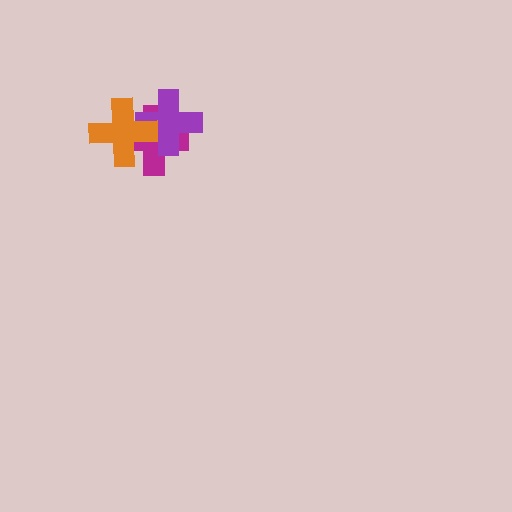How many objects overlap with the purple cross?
2 objects overlap with the purple cross.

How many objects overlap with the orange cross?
2 objects overlap with the orange cross.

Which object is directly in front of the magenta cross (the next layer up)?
The purple cross is directly in front of the magenta cross.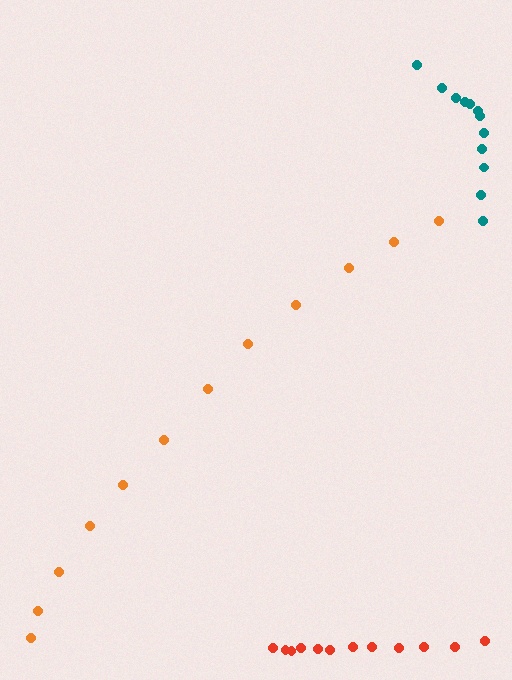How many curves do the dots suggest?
There are 3 distinct paths.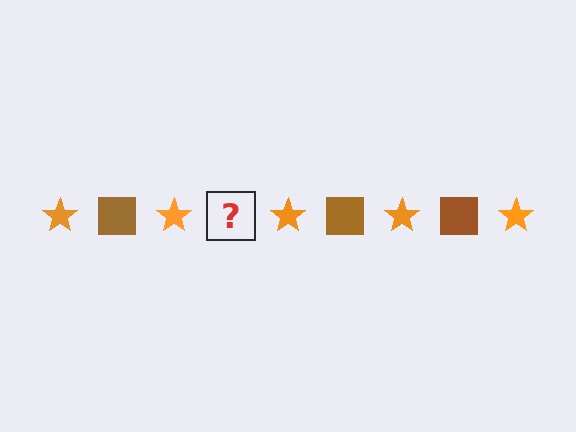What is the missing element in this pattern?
The missing element is a brown square.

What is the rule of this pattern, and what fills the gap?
The rule is that the pattern alternates between orange star and brown square. The gap should be filled with a brown square.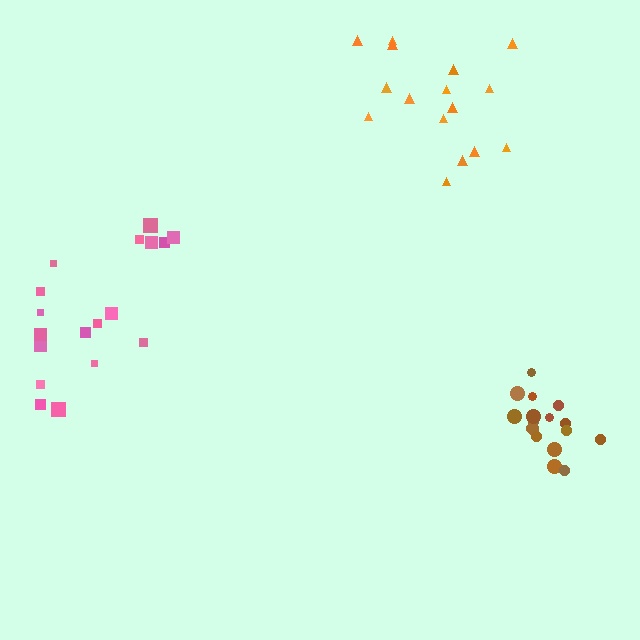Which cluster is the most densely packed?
Brown.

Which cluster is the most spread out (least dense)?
Pink.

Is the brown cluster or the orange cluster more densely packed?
Brown.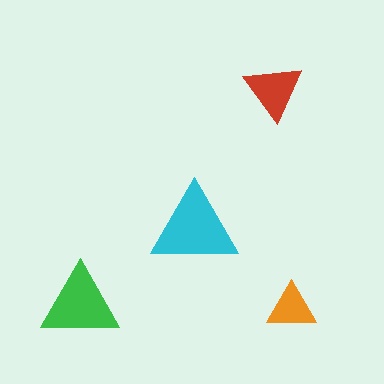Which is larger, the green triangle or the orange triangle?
The green one.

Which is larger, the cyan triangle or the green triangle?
The cyan one.